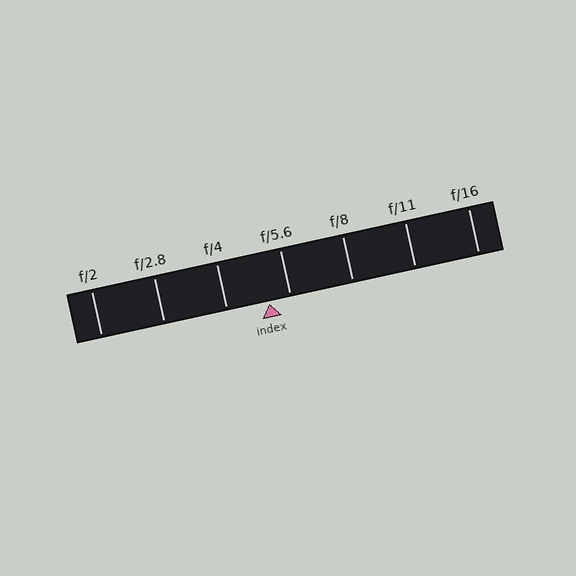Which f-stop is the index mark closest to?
The index mark is closest to f/5.6.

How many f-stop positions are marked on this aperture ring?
There are 7 f-stop positions marked.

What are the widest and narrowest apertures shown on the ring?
The widest aperture shown is f/2 and the narrowest is f/16.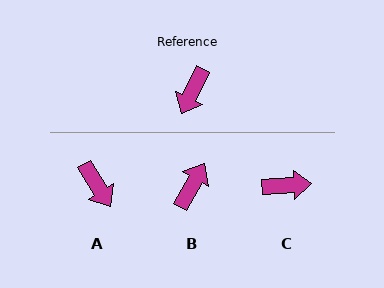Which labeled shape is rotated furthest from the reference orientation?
B, about 176 degrees away.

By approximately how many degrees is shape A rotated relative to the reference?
Approximately 57 degrees counter-clockwise.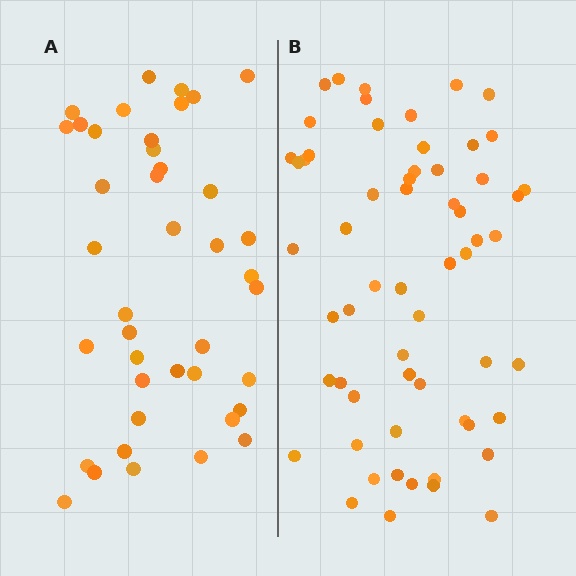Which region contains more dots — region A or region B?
Region B (the right region) has more dots.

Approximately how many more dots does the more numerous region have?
Region B has approximately 20 more dots than region A.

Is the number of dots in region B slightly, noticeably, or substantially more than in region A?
Region B has substantially more. The ratio is roughly 1.5 to 1.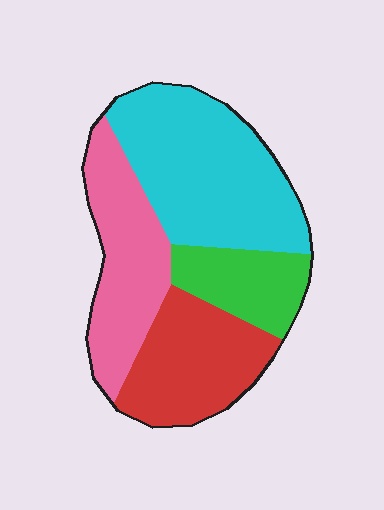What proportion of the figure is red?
Red covers roughly 25% of the figure.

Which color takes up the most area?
Cyan, at roughly 35%.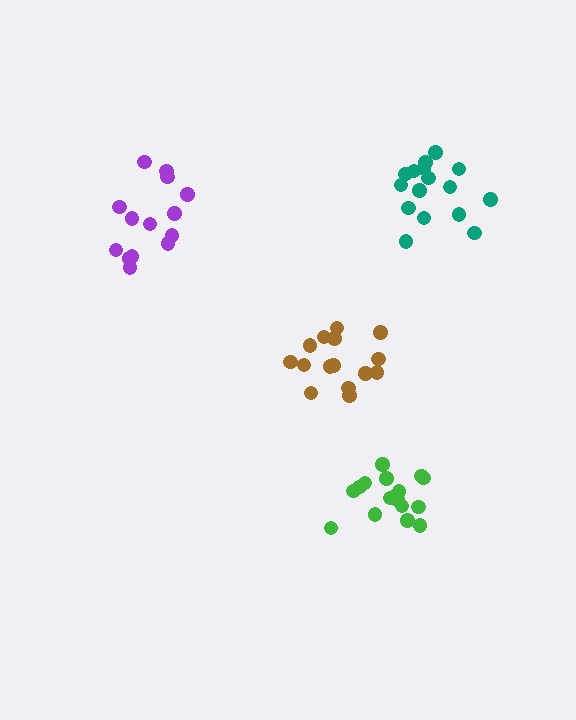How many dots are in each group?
Group 1: 16 dots, Group 2: 17 dots, Group 3: 14 dots, Group 4: 15 dots (62 total).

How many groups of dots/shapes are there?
There are 4 groups.